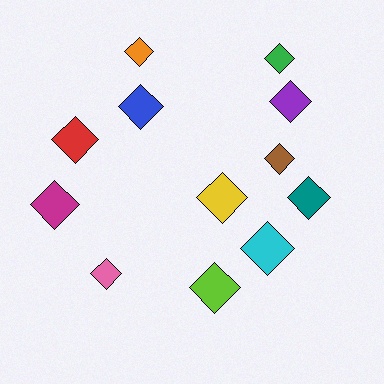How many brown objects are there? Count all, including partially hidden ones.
There is 1 brown object.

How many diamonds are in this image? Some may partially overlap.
There are 12 diamonds.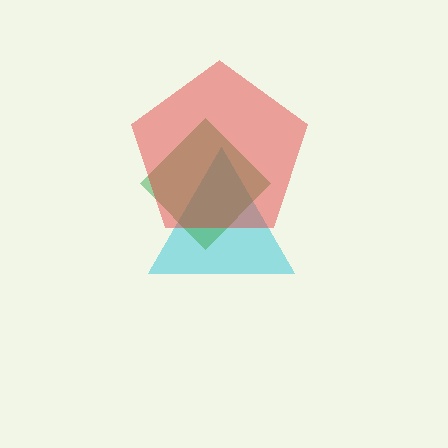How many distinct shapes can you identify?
There are 3 distinct shapes: a cyan triangle, a green diamond, a red pentagon.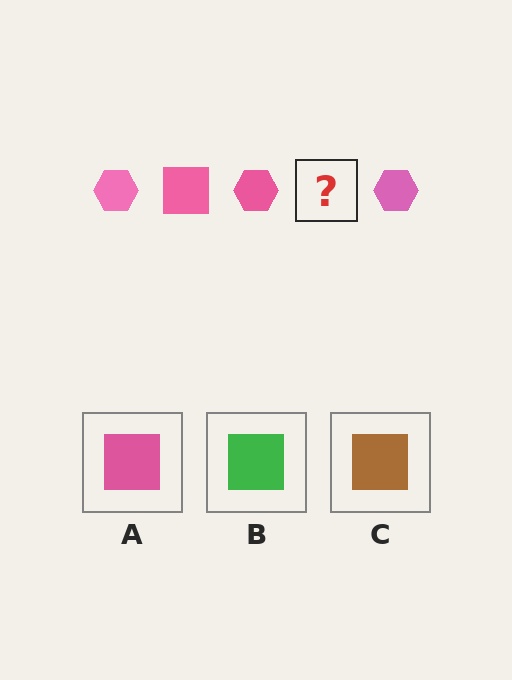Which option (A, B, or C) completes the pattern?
A.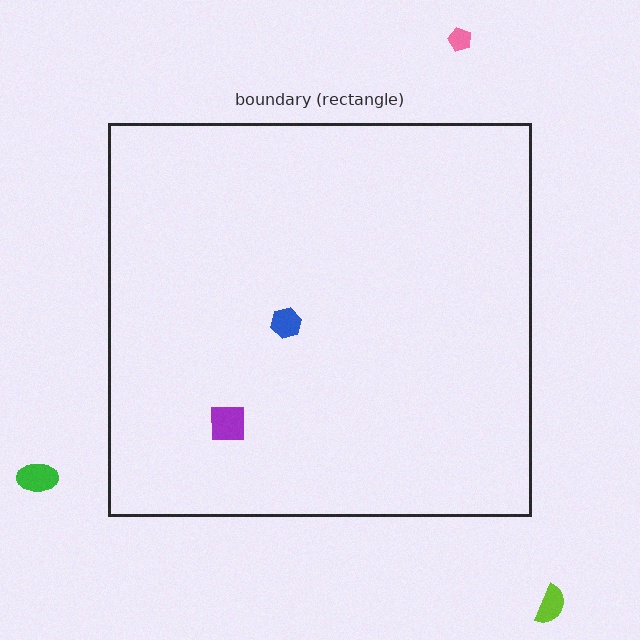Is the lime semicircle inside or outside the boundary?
Outside.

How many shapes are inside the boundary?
2 inside, 3 outside.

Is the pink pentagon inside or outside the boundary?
Outside.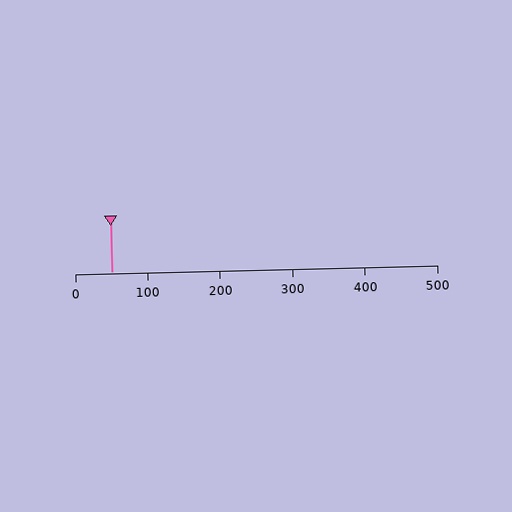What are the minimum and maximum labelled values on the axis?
The axis runs from 0 to 500.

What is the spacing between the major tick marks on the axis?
The major ticks are spaced 100 apart.